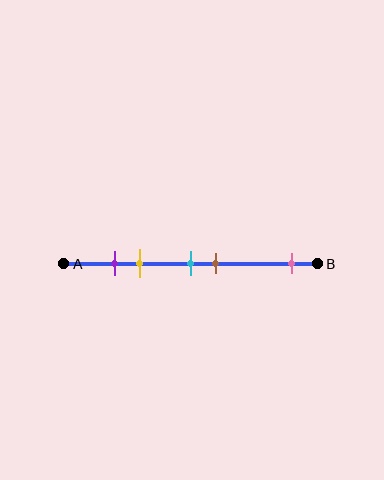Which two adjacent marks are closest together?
The purple and yellow marks are the closest adjacent pair.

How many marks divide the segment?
There are 5 marks dividing the segment.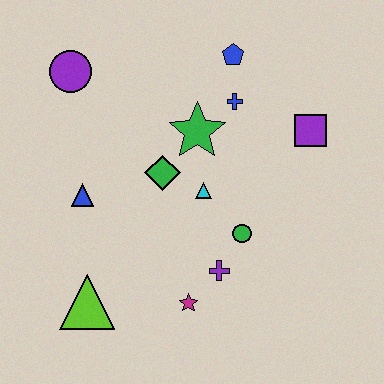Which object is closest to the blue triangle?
The green diamond is closest to the blue triangle.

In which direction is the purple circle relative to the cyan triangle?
The purple circle is to the left of the cyan triangle.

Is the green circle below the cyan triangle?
Yes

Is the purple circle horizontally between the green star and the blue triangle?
No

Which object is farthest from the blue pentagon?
The lime triangle is farthest from the blue pentagon.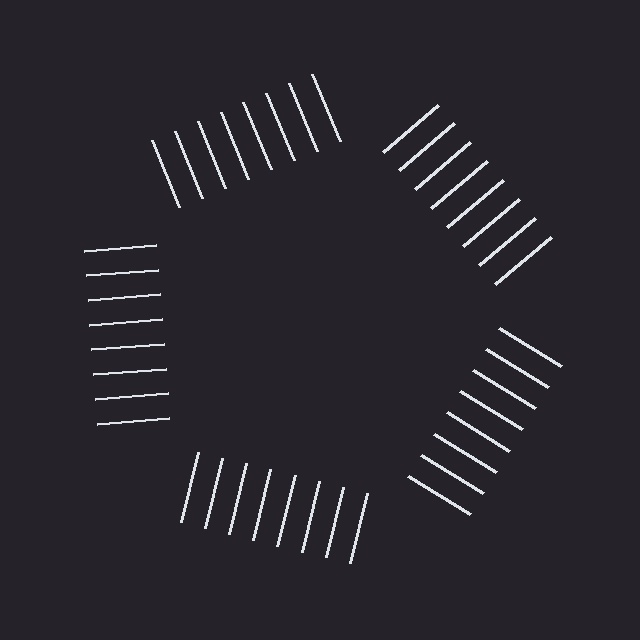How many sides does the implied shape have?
5 sides — the line-ends trace a pentagon.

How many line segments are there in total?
40 — 8 along each of the 5 edges.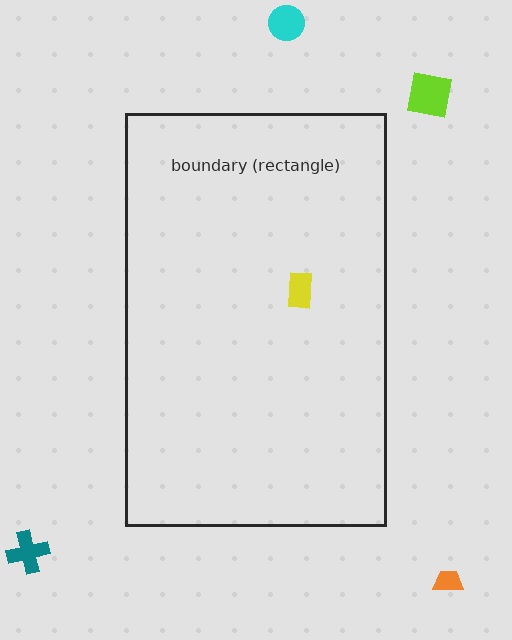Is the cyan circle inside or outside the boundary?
Outside.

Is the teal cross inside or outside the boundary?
Outside.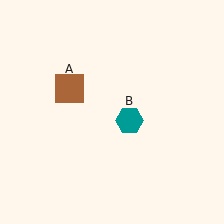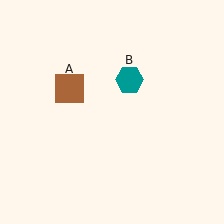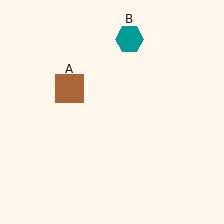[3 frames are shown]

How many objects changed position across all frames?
1 object changed position: teal hexagon (object B).